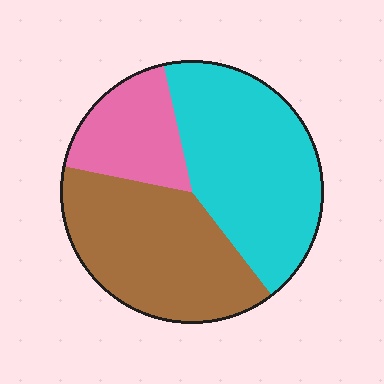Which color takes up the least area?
Pink, at roughly 20%.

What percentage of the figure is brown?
Brown takes up about three eighths (3/8) of the figure.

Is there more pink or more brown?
Brown.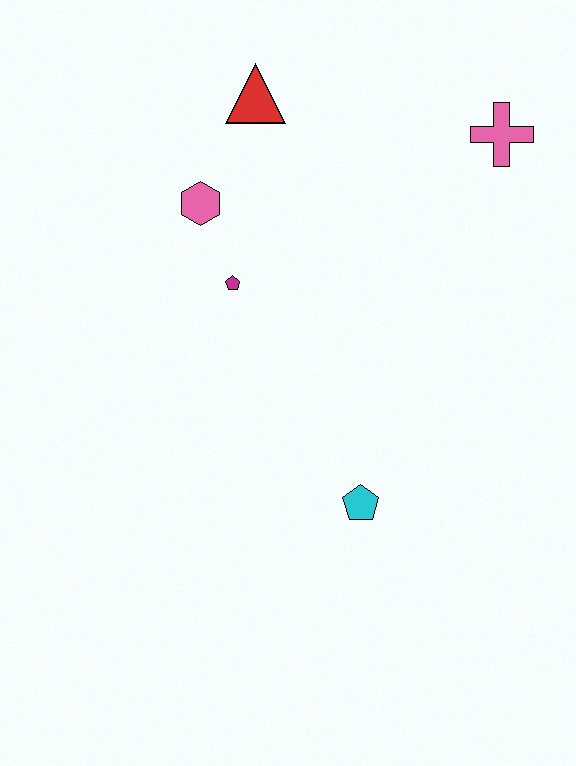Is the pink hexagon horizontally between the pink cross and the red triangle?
No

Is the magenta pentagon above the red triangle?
No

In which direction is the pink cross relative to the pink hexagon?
The pink cross is to the right of the pink hexagon.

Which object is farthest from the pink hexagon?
The cyan pentagon is farthest from the pink hexagon.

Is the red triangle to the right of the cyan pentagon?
No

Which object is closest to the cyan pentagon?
The magenta pentagon is closest to the cyan pentagon.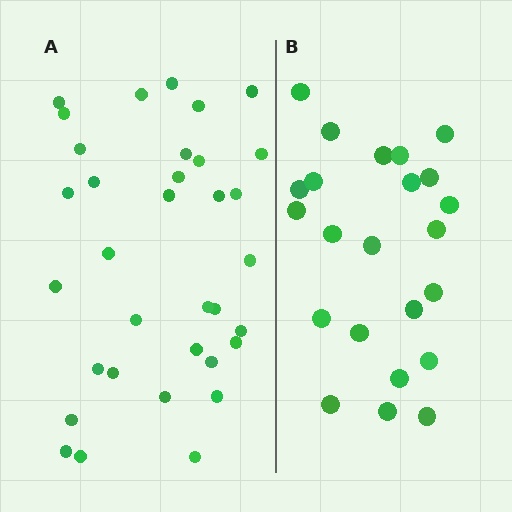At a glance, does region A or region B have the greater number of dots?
Region A (the left region) has more dots.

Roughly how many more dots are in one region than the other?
Region A has roughly 12 or so more dots than region B.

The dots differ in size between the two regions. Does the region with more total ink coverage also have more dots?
No. Region B has more total ink coverage because its dots are larger, but region A actually contains more individual dots. Total area can be misleading — the number of items is what matters here.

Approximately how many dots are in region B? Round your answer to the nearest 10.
About 20 dots. (The exact count is 23, which rounds to 20.)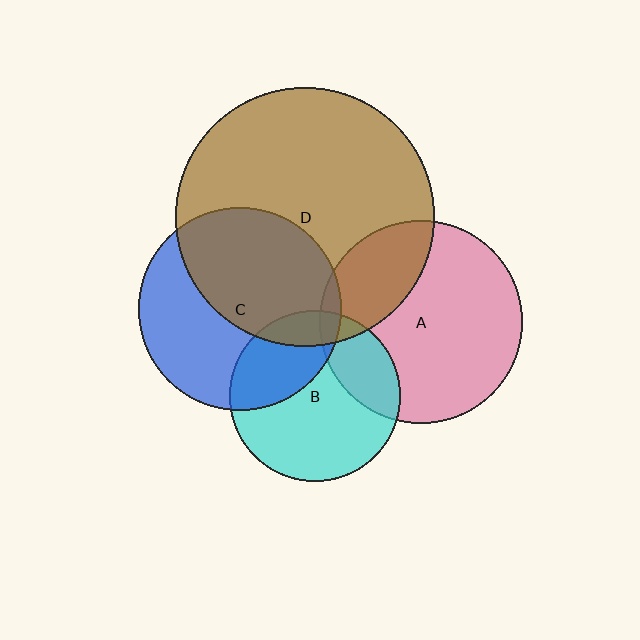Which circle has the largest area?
Circle D (brown).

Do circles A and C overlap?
Yes.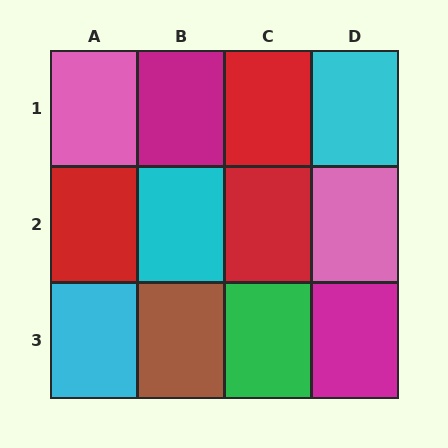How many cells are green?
1 cell is green.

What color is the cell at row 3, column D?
Magenta.